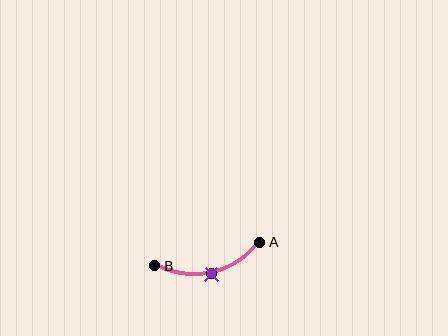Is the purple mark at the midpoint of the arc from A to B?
Yes. The purple mark lies on the arc at equal arc-length from both A and B — it is the arc midpoint.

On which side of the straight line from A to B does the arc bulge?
The arc bulges below the straight line connecting A and B.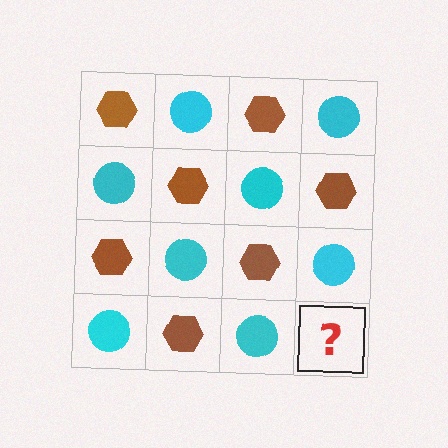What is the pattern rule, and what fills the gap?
The rule is that it alternates brown hexagon and cyan circle in a checkerboard pattern. The gap should be filled with a brown hexagon.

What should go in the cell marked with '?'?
The missing cell should contain a brown hexagon.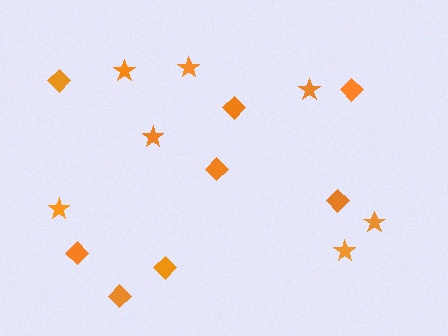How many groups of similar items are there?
There are 2 groups: one group of stars (7) and one group of diamonds (8).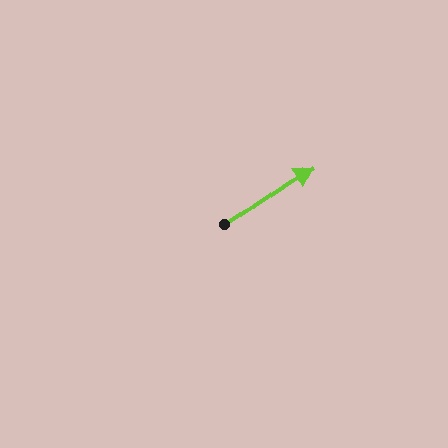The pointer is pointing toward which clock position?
Roughly 2 o'clock.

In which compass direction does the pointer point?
Northeast.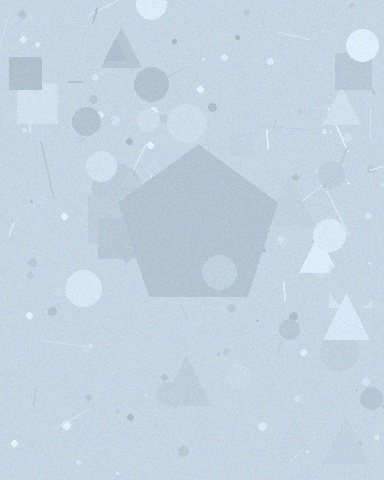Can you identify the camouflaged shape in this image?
The camouflaged shape is a pentagon.